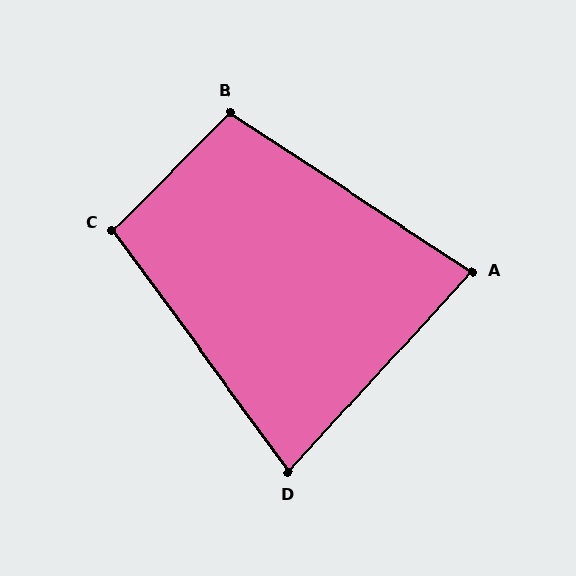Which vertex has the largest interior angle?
B, at approximately 102 degrees.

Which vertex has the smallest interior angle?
D, at approximately 78 degrees.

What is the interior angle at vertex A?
Approximately 81 degrees (acute).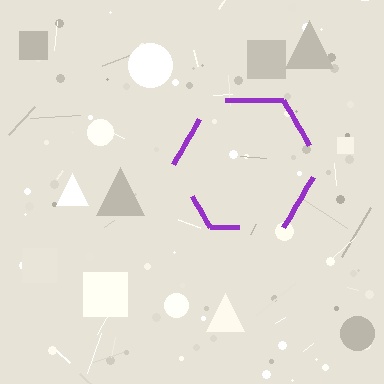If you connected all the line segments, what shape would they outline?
They would outline a hexagon.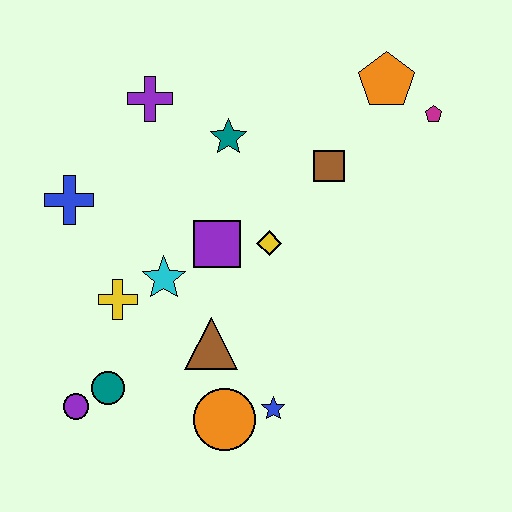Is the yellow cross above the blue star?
Yes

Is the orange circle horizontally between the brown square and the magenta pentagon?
No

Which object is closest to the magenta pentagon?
The orange pentagon is closest to the magenta pentagon.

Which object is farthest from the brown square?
The purple circle is farthest from the brown square.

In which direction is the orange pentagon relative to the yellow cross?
The orange pentagon is to the right of the yellow cross.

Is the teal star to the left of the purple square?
No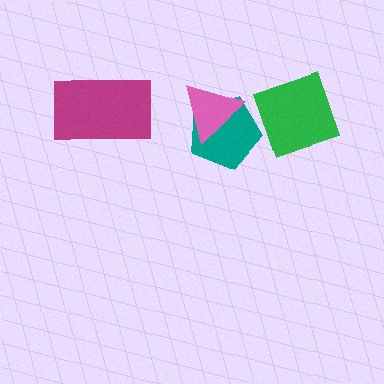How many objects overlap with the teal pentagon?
1 object overlaps with the teal pentagon.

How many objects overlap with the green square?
0 objects overlap with the green square.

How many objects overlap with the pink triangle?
1 object overlaps with the pink triangle.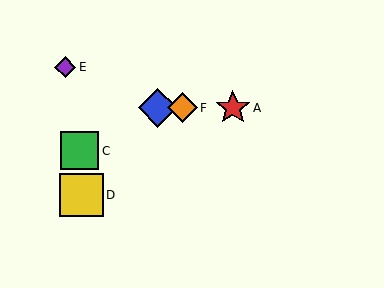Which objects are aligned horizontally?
Objects A, B, F are aligned horizontally.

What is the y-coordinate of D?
Object D is at y≈195.